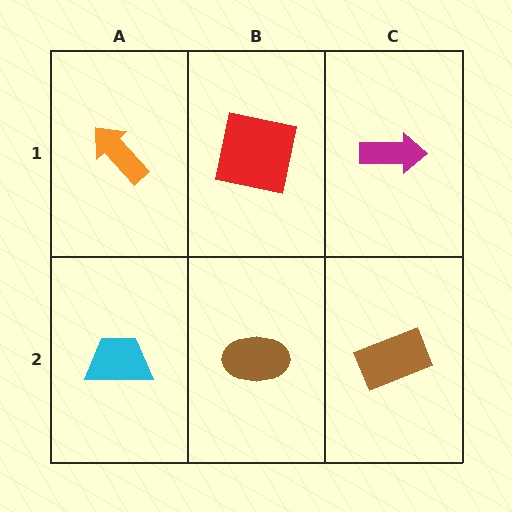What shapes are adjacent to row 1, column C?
A brown rectangle (row 2, column C), a red square (row 1, column B).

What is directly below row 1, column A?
A cyan trapezoid.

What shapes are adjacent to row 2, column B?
A red square (row 1, column B), a cyan trapezoid (row 2, column A), a brown rectangle (row 2, column C).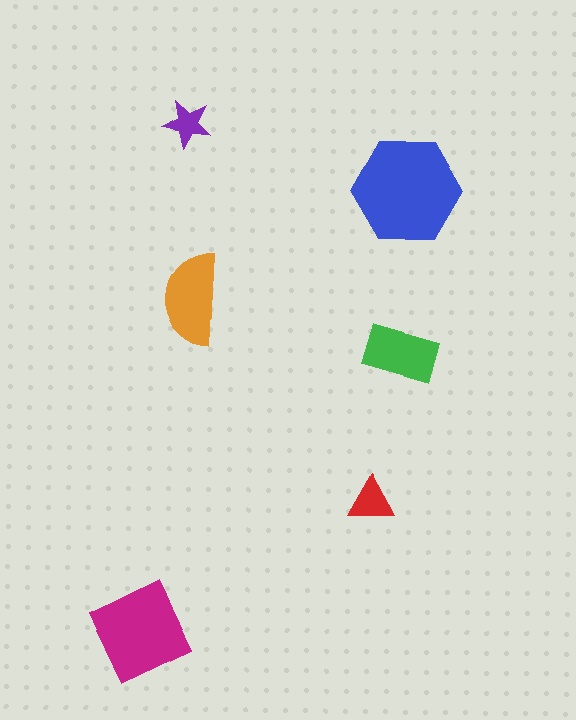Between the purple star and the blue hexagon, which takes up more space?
The blue hexagon.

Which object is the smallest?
The purple star.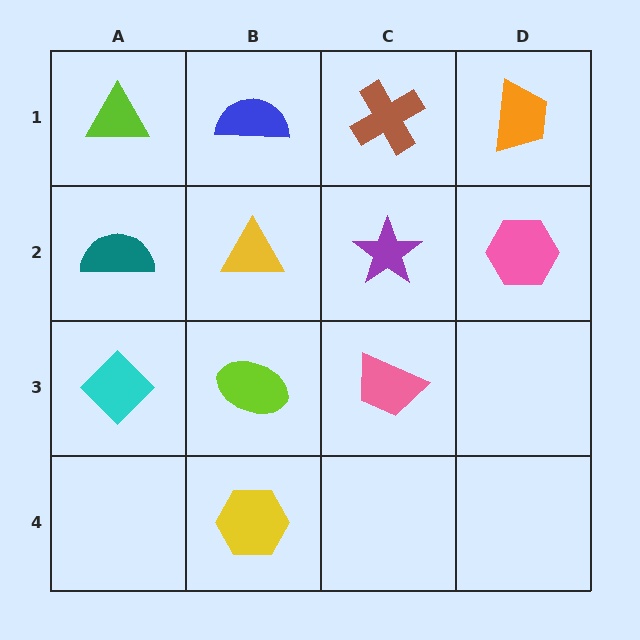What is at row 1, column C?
A brown cross.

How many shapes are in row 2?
4 shapes.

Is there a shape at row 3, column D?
No, that cell is empty.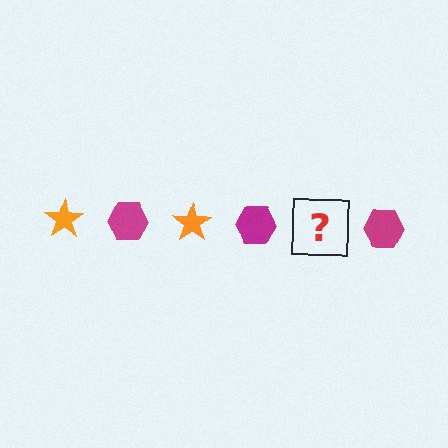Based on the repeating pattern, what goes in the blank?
The blank should be an orange star.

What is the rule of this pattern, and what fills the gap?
The rule is that the pattern alternates between orange star and magenta hexagon. The gap should be filled with an orange star.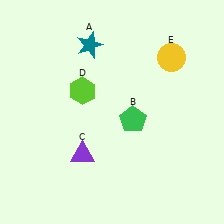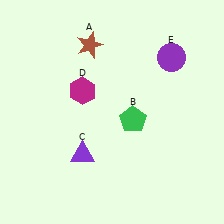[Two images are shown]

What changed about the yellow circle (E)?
In Image 1, E is yellow. In Image 2, it changed to purple.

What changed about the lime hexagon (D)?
In Image 1, D is lime. In Image 2, it changed to magenta.